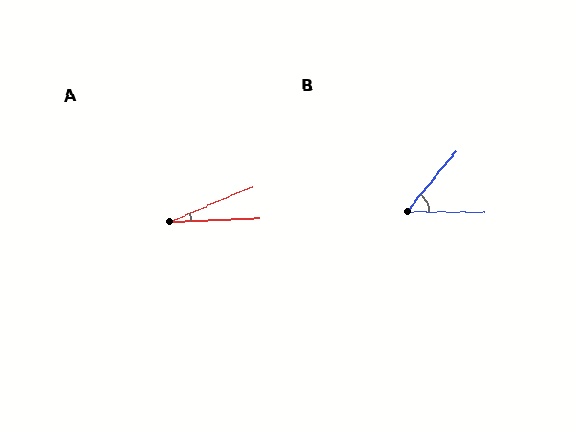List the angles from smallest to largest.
A (21°), B (52°).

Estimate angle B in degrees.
Approximately 52 degrees.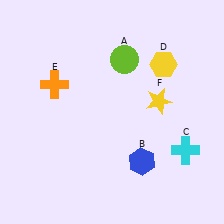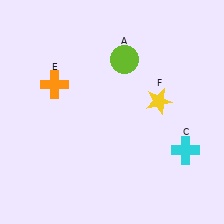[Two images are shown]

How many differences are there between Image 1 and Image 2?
There are 2 differences between the two images.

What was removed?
The blue hexagon (B), the yellow hexagon (D) were removed in Image 2.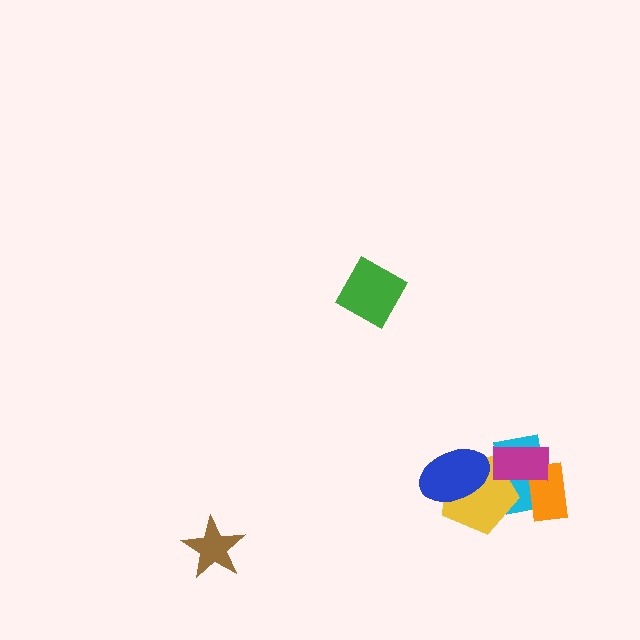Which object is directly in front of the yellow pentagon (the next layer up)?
The magenta rectangle is directly in front of the yellow pentagon.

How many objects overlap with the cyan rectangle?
3 objects overlap with the cyan rectangle.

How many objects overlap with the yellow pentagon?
3 objects overlap with the yellow pentagon.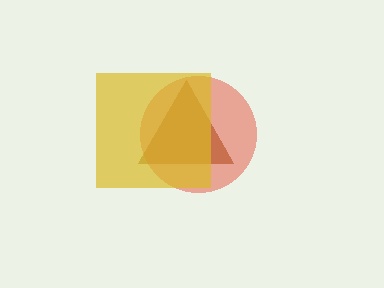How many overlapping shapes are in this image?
There are 3 overlapping shapes in the image.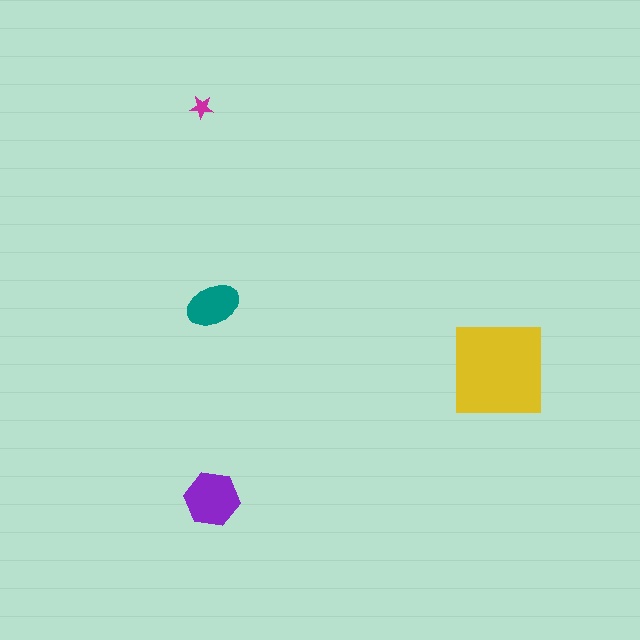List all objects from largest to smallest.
The yellow square, the purple hexagon, the teal ellipse, the magenta star.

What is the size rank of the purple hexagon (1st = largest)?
2nd.